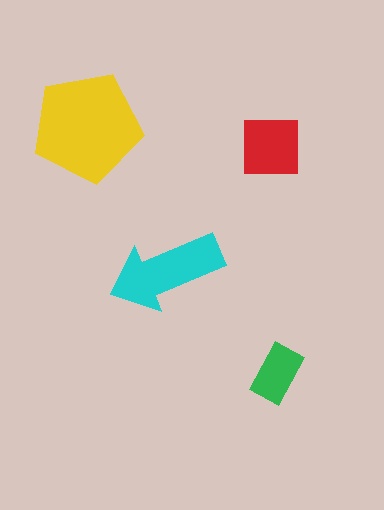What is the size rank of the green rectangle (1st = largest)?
4th.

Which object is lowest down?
The green rectangle is bottommost.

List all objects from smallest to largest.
The green rectangle, the red square, the cyan arrow, the yellow pentagon.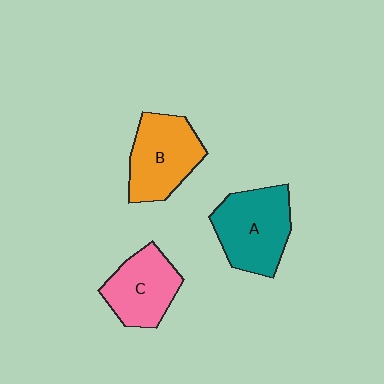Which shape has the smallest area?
Shape C (pink).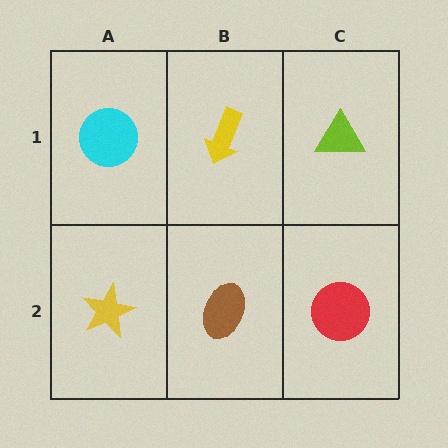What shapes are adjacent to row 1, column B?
A brown ellipse (row 2, column B), a cyan circle (row 1, column A), a lime triangle (row 1, column C).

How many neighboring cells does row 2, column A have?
2.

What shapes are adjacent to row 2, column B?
A yellow arrow (row 1, column B), a yellow star (row 2, column A), a red circle (row 2, column C).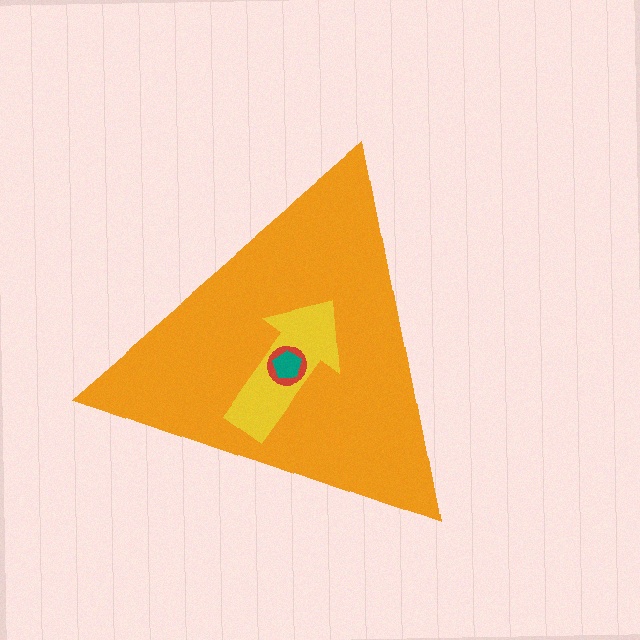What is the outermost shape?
The orange triangle.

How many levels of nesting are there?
4.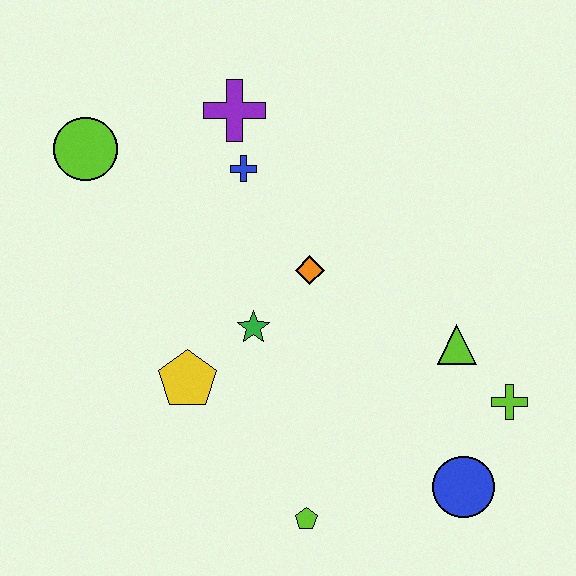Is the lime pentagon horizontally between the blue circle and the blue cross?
Yes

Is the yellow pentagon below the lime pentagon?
No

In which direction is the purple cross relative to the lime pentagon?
The purple cross is above the lime pentagon.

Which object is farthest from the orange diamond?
The blue circle is farthest from the orange diamond.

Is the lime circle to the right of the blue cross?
No